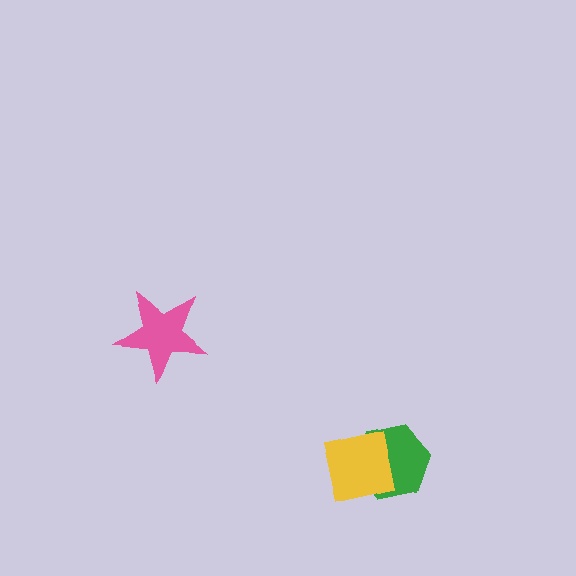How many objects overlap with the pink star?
0 objects overlap with the pink star.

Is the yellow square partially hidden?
No, no other shape covers it.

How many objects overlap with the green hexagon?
1 object overlaps with the green hexagon.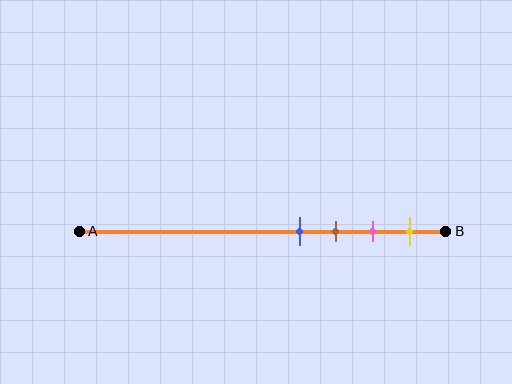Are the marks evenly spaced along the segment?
Yes, the marks are approximately evenly spaced.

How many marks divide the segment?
There are 4 marks dividing the segment.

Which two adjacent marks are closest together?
The blue and brown marks are the closest adjacent pair.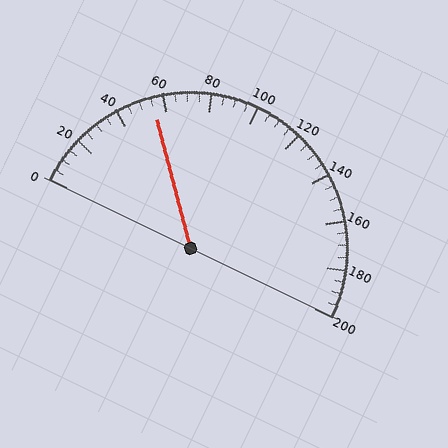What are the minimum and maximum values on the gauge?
The gauge ranges from 0 to 200.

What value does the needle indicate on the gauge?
The needle indicates approximately 55.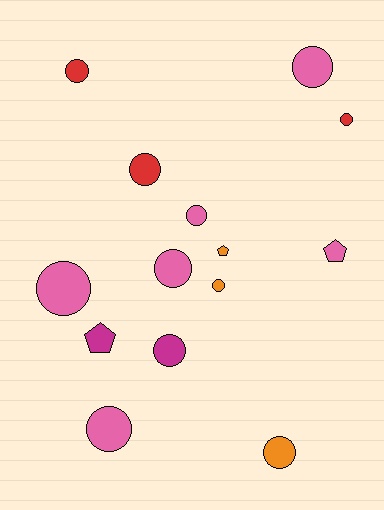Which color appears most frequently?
Pink, with 6 objects.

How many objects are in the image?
There are 14 objects.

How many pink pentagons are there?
There is 1 pink pentagon.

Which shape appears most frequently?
Circle, with 11 objects.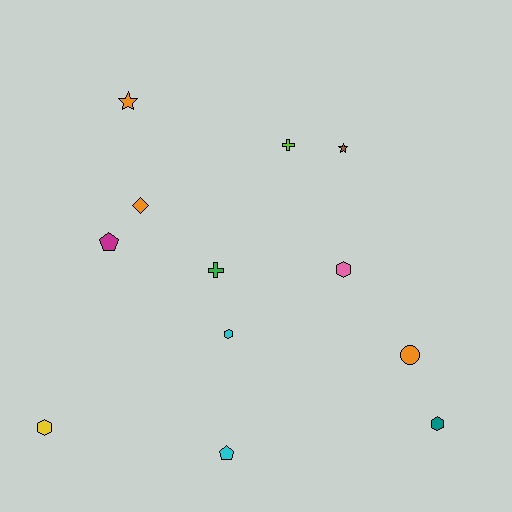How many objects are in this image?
There are 12 objects.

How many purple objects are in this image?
There are no purple objects.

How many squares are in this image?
There are no squares.